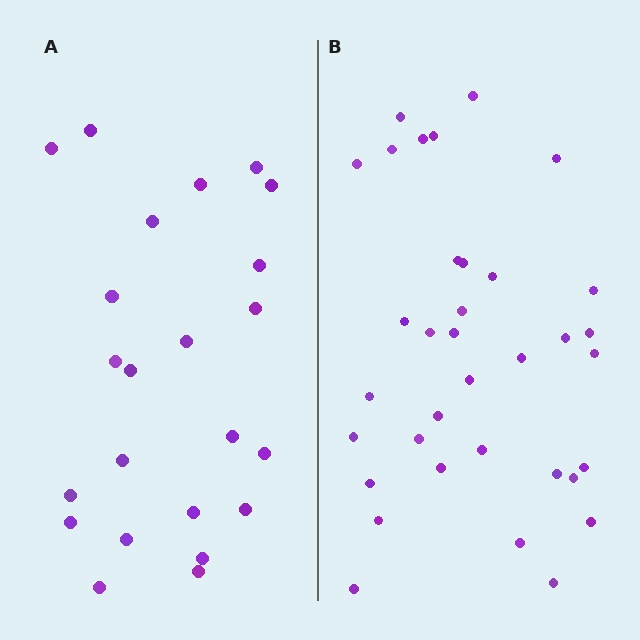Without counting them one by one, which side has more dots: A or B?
Region B (the right region) has more dots.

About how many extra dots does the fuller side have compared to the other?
Region B has roughly 12 or so more dots than region A.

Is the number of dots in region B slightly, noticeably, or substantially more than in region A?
Region B has substantially more. The ratio is roughly 1.5 to 1.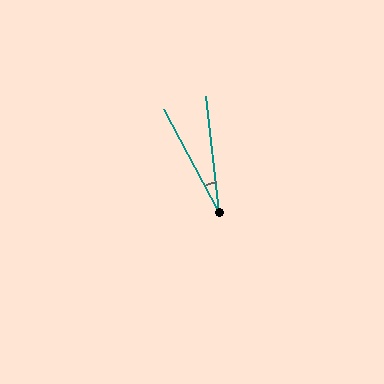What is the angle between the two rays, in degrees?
Approximately 22 degrees.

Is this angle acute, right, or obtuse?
It is acute.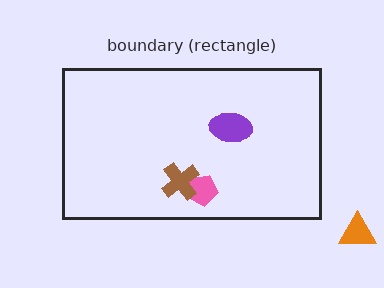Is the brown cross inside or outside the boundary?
Inside.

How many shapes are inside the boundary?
3 inside, 1 outside.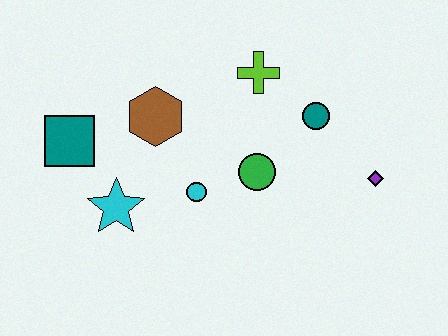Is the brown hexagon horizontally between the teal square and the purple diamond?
Yes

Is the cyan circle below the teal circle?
Yes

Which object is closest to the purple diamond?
The teal circle is closest to the purple diamond.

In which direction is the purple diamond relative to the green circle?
The purple diamond is to the right of the green circle.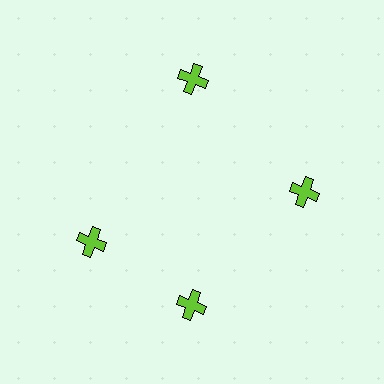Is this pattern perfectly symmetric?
No. The 4 lime crosses are arranged in a ring, but one element near the 9 o'clock position is rotated out of alignment along the ring, breaking the 4-fold rotational symmetry.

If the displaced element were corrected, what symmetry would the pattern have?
It would have 4-fold rotational symmetry — the pattern would map onto itself every 90 degrees.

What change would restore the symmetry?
The symmetry would be restored by rotating it back into even spacing with its neighbors so that all 4 crosses sit at equal angles and equal distance from the center.